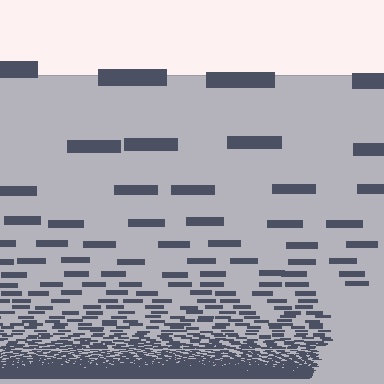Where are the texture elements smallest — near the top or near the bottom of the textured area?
Near the bottom.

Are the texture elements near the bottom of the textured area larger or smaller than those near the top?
Smaller. The gradient is inverted — elements near the bottom are smaller and denser.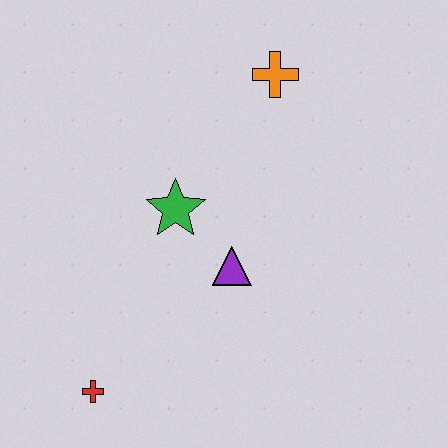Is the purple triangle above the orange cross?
No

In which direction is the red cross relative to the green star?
The red cross is below the green star.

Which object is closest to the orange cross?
The green star is closest to the orange cross.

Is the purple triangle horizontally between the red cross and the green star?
No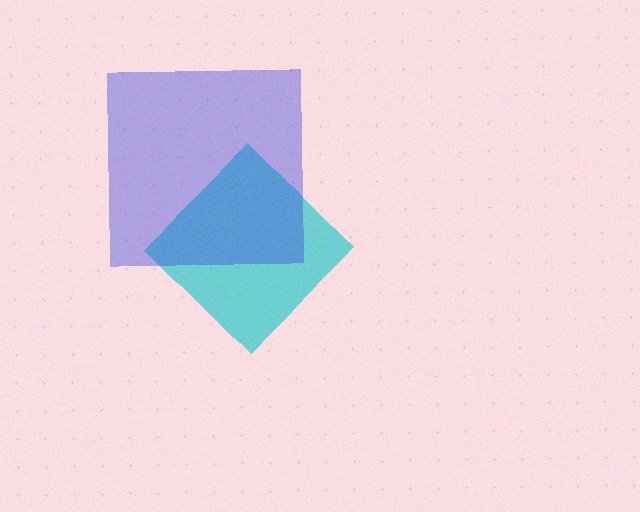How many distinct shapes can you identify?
There are 2 distinct shapes: a cyan diamond, a blue square.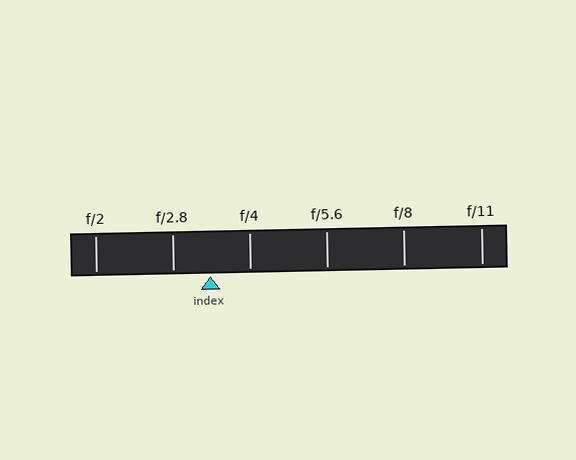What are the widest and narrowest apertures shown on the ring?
The widest aperture shown is f/2 and the narrowest is f/11.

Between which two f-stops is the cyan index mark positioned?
The index mark is between f/2.8 and f/4.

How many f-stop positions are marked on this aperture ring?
There are 6 f-stop positions marked.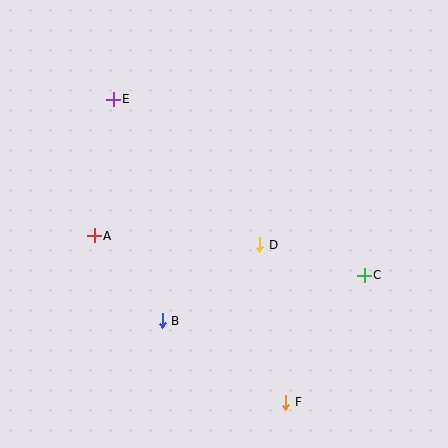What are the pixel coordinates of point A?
Point A is at (94, 236).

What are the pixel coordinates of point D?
Point D is at (260, 245).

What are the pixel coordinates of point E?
Point E is at (113, 99).